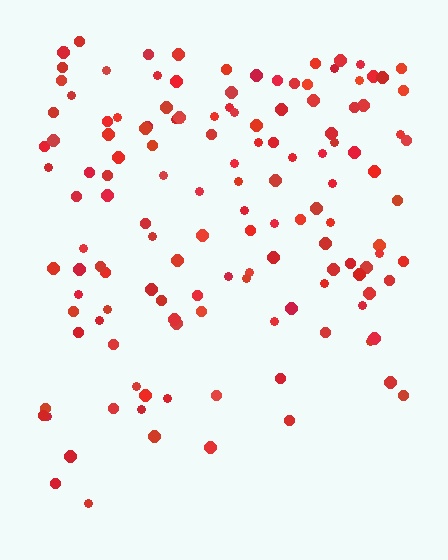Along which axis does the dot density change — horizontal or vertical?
Vertical.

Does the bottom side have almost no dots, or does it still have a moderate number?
Still a moderate number, just noticeably fewer than the top.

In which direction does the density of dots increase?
From bottom to top, with the top side densest.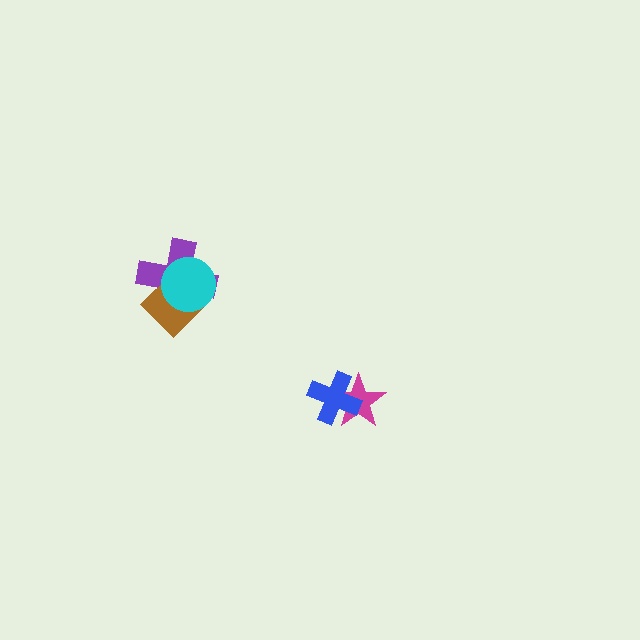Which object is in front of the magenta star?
The blue cross is in front of the magenta star.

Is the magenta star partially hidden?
Yes, it is partially covered by another shape.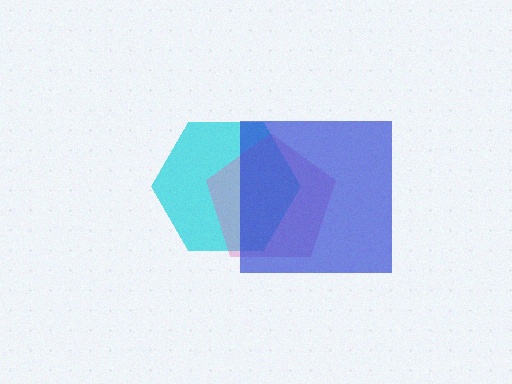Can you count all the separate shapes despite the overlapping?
Yes, there are 3 separate shapes.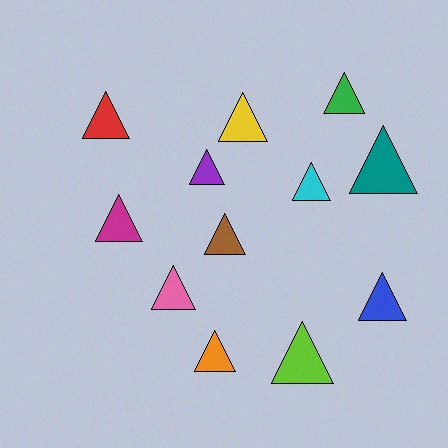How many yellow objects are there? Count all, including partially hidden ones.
There is 1 yellow object.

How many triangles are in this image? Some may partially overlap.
There are 12 triangles.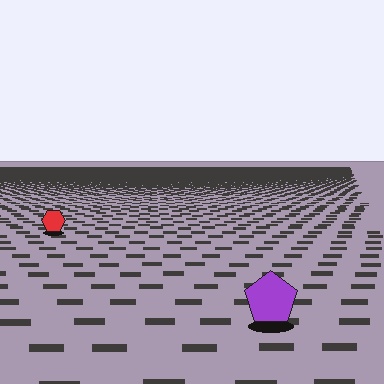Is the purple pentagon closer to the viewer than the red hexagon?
Yes. The purple pentagon is closer — you can tell from the texture gradient: the ground texture is coarser near it.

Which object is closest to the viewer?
The purple pentagon is closest. The texture marks near it are larger and more spread out.